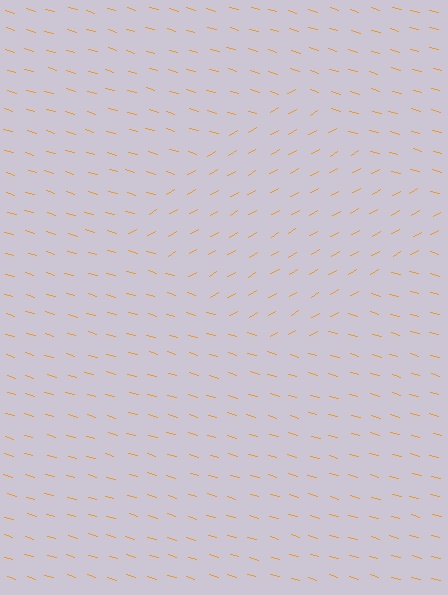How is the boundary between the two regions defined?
The boundary is defined purely by a change in line orientation (approximately 45 degrees difference). All lines are the same color and thickness.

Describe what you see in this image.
The image is filled with small orange line segments. A diamond region in the image has lines oriented differently from the surrounding lines, creating a visible texture boundary.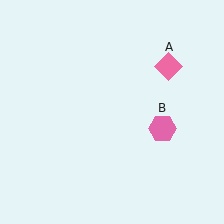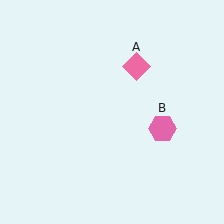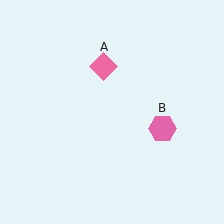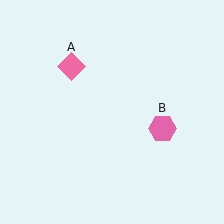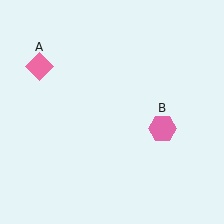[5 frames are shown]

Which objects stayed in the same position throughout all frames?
Pink hexagon (object B) remained stationary.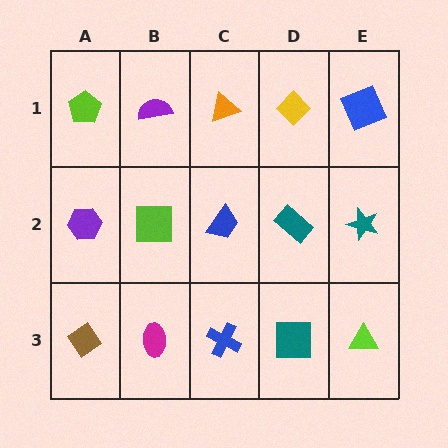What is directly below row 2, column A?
A brown diamond.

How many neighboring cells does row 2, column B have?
4.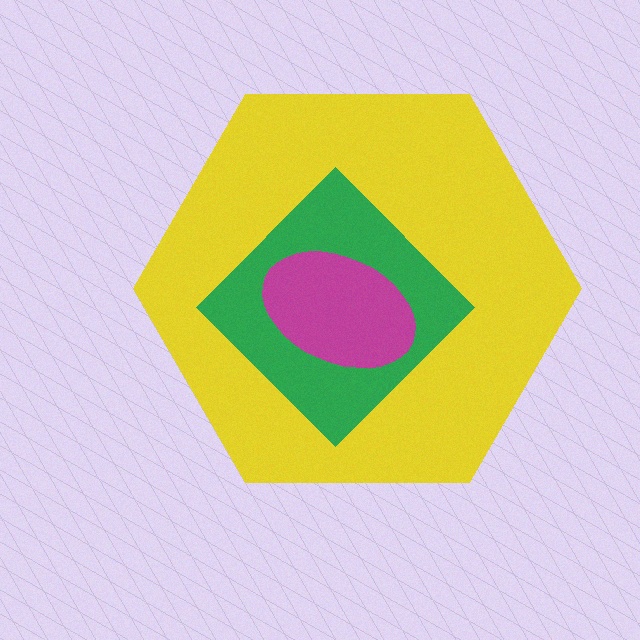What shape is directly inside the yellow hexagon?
The green diamond.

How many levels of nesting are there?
3.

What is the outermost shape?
The yellow hexagon.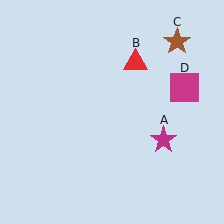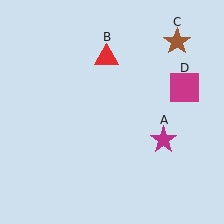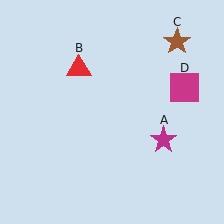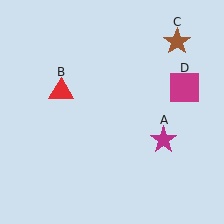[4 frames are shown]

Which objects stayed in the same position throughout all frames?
Magenta star (object A) and brown star (object C) and magenta square (object D) remained stationary.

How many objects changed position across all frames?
1 object changed position: red triangle (object B).